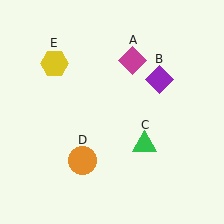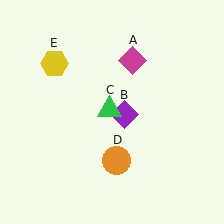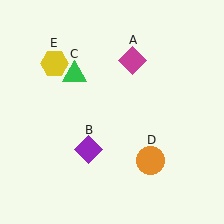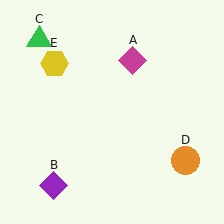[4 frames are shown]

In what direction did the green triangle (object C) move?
The green triangle (object C) moved up and to the left.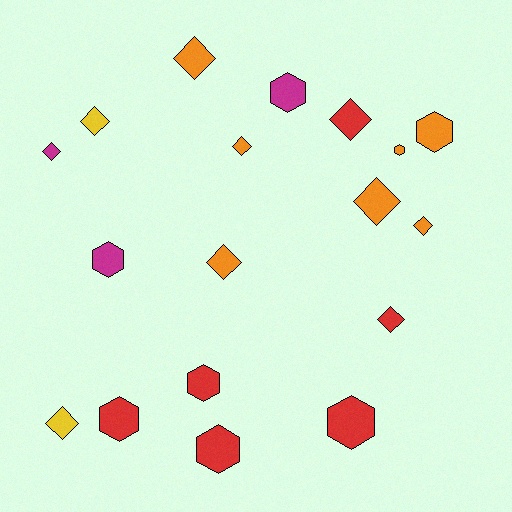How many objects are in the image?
There are 18 objects.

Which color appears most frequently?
Orange, with 7 objects.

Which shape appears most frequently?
Diamond, with 10 objects.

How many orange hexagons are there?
There are 2 orange hexagons.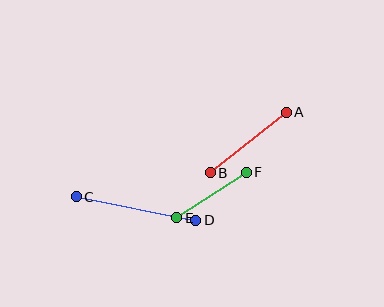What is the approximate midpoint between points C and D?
The midpoint is at approximately (136, 209) pixels.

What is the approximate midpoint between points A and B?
The midpoint is at approximately (248, 142) pixels.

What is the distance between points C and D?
The distance is approximately 122 pixels.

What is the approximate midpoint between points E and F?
The midpoint is at approximately (212, 195) pixels.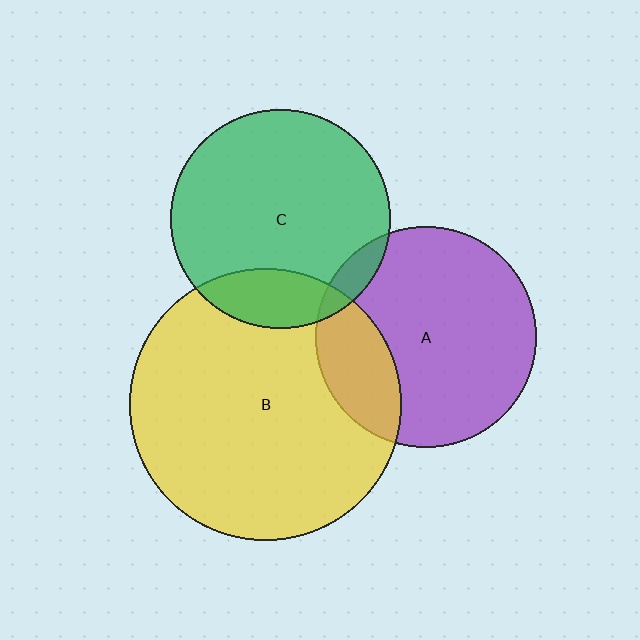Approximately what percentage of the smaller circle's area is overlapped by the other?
Approximately 5%.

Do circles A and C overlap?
Yes.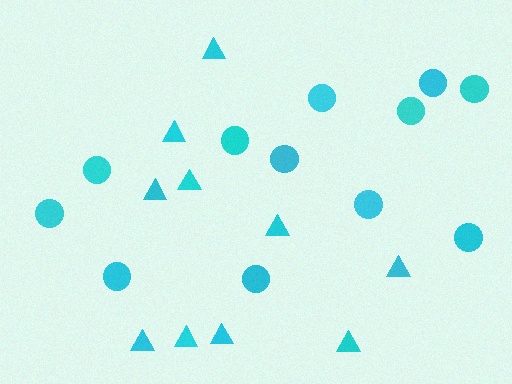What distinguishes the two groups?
There are 2 groups: one group of triangles (10) and one group of circles (12).